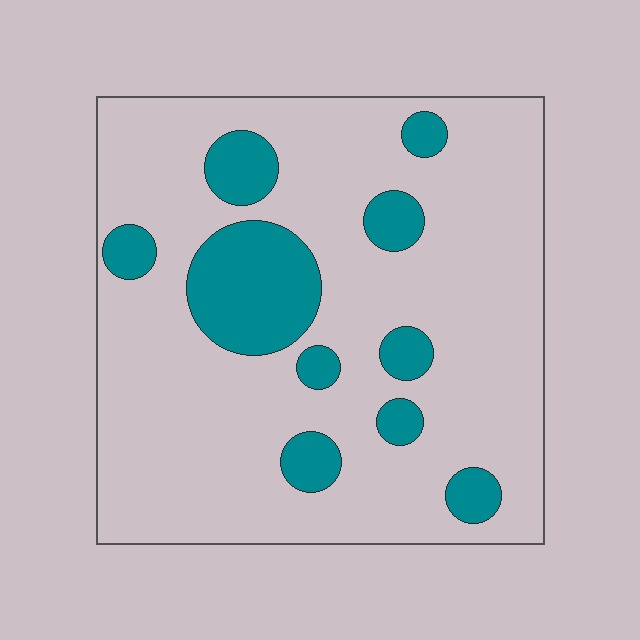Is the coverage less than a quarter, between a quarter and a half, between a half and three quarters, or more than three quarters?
Less than a quarter.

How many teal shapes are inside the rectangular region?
10.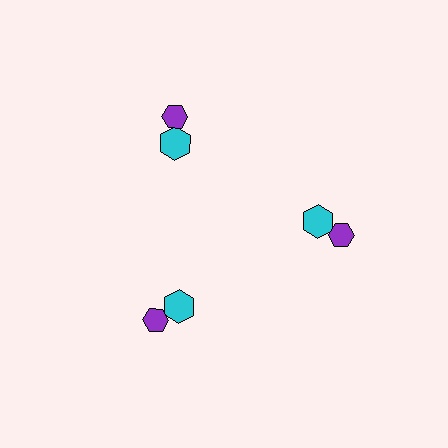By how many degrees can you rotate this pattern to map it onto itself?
The pattern maps onto itself every 120 degrees of rotation.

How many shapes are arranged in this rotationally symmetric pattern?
There are 6 shapes, arranged in 3 groups of 2.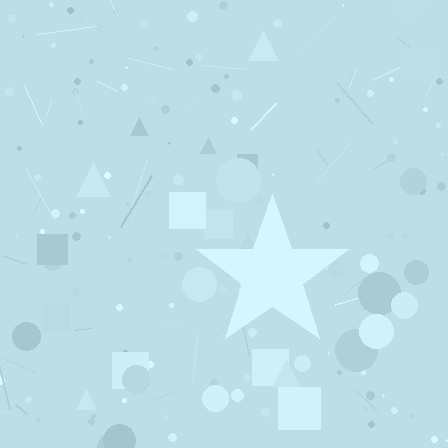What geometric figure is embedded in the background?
A star is embedded in the background.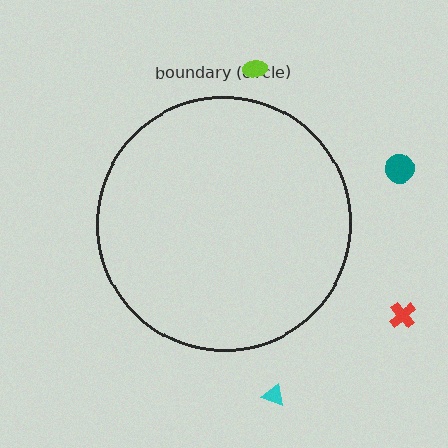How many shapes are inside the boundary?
0 inside, 4 outside.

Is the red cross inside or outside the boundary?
Outside.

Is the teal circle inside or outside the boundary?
Outside.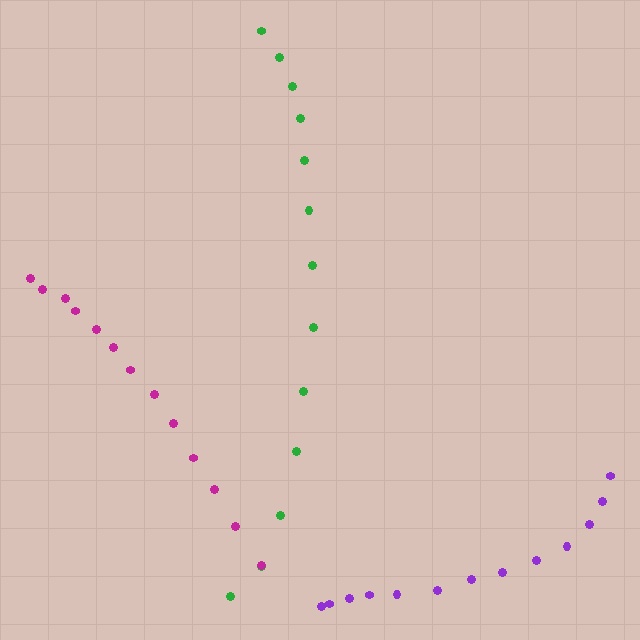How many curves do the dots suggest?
There are 3 distinct paths.